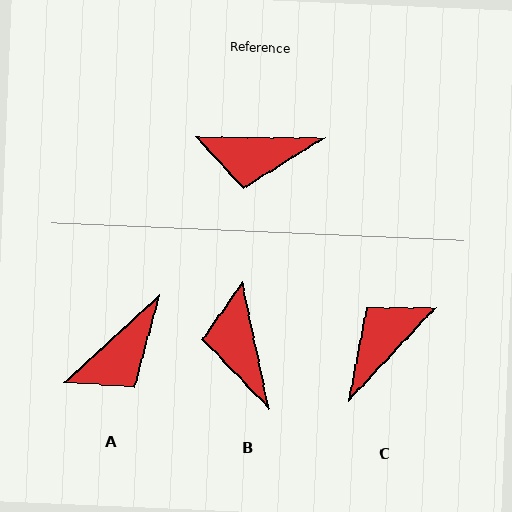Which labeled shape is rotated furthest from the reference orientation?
C, about 133 degrees away.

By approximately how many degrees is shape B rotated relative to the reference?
Approximately 78 degrees clockwise.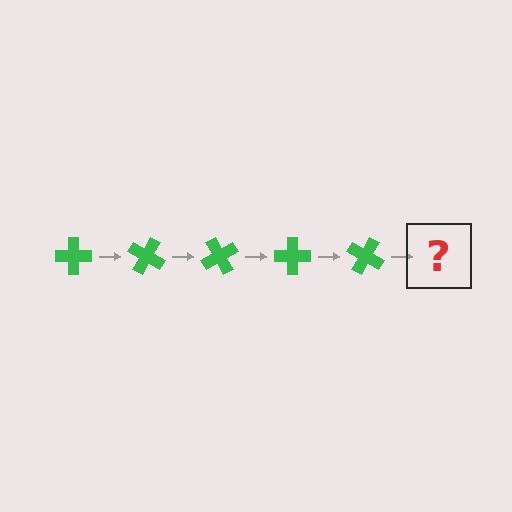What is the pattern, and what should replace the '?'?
The pattern is that the cross rotates 30 degrees each step. The '?' should be a green cross rotated 150 degrees.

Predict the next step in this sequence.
The next step is a green cross rotated 150 degrees.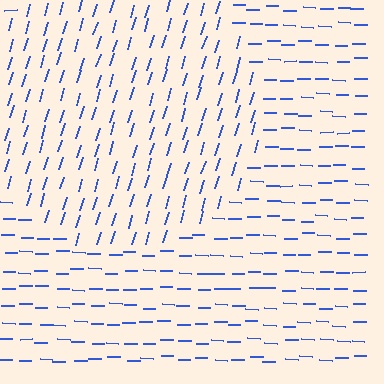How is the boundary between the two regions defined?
The boundary is defined purely by a change in line orientation (approximately 74 degrees difference). All lines are the same color and thickness.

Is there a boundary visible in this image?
Yes, there is a texture boundary formed by a change in line orientation.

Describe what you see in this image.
The image is filled with small blue line segments. A circle region in the image has lines oriented differently from the surrounding lines, creating a visible texture boundary.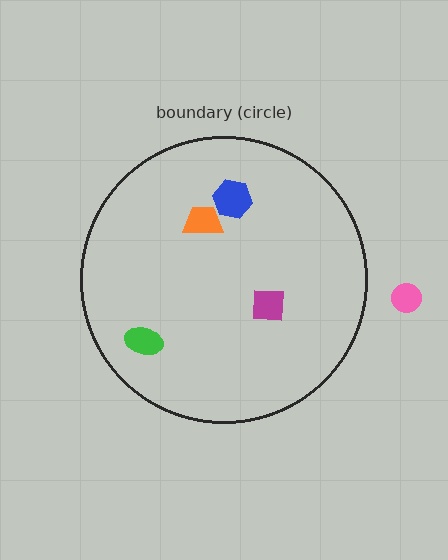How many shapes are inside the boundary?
4 inside, 1 outside.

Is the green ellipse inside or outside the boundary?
Inside.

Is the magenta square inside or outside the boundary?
Inside.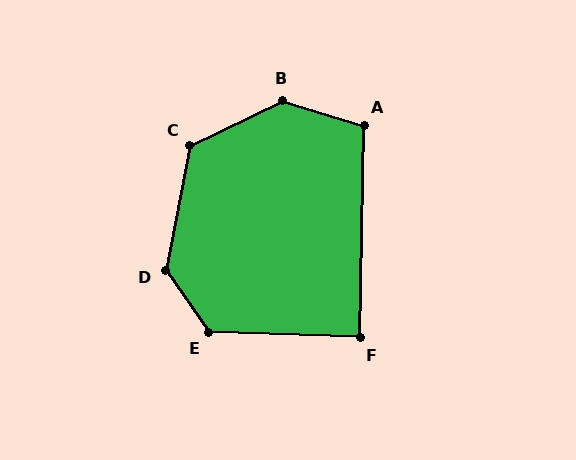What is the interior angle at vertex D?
Approximately 134 degrees (obtuse).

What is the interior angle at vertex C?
Approximately 127 degrees (obtuse).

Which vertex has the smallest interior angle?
F, at approximately 89 degrees.